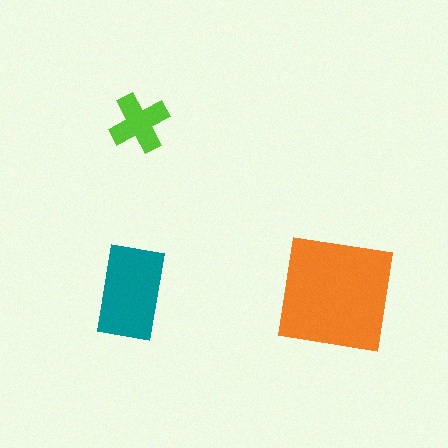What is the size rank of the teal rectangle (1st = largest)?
2nd.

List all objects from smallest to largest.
The lime cross, the teal rectangle, the orange square.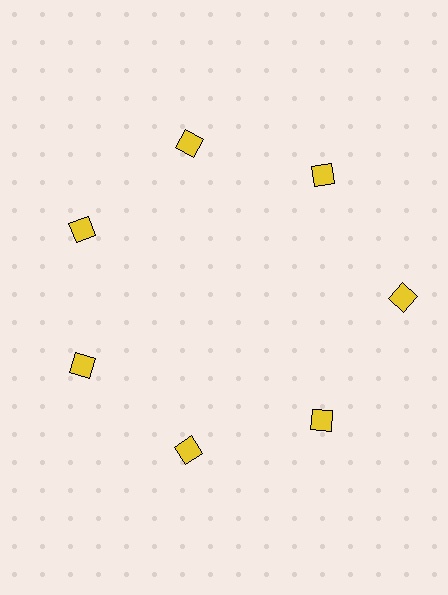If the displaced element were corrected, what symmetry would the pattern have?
It would have 7-fold rotational symmetry — the pattern would map onto itself every 51 degrees.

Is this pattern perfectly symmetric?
No. The 7 yellow diamonds are arranged in a ring, but one element near the 3 o'clock position is pushed outward from the center, breaking the 7-fold rotational symmetry.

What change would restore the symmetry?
The symmetry would be restored by moving it inward, back onto the ring so that all 7 diamonds sit at equal angles and equal distance from the center.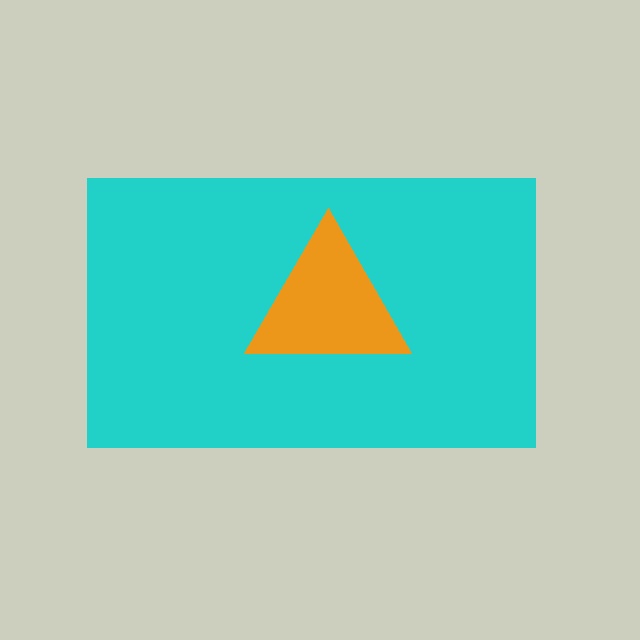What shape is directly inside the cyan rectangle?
The orange triangle.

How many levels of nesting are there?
2.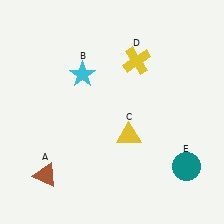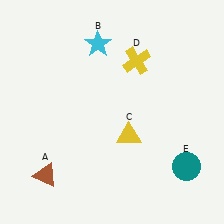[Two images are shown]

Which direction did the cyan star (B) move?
The cyan star (B) moved up.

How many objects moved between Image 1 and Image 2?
1 object moved between the two images.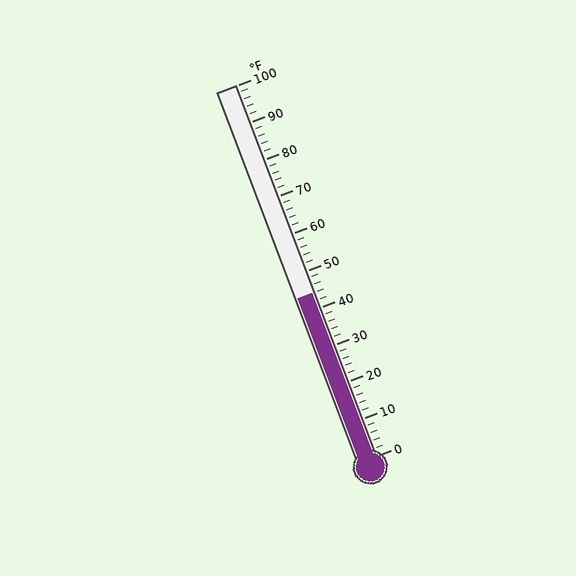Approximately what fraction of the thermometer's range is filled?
The thermometer is filled to approximately 45% of its range.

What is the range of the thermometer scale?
The thermometer scale ranges from 0°F to 100°F.